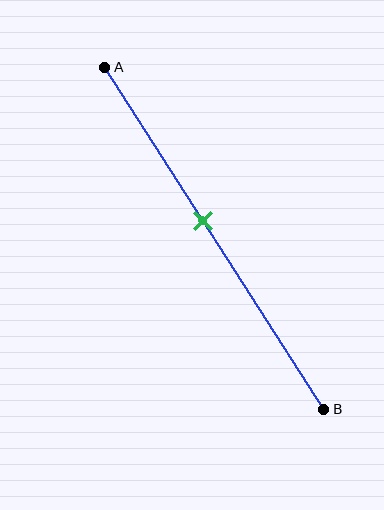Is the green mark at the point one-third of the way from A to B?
No, the mark is at about 45% from A, not at the 33% one-third point.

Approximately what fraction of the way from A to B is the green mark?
The green mark is approximately 45% of the way from A to B.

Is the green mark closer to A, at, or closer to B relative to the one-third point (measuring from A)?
The green mark is closer to point B than the one-third point of segment AB.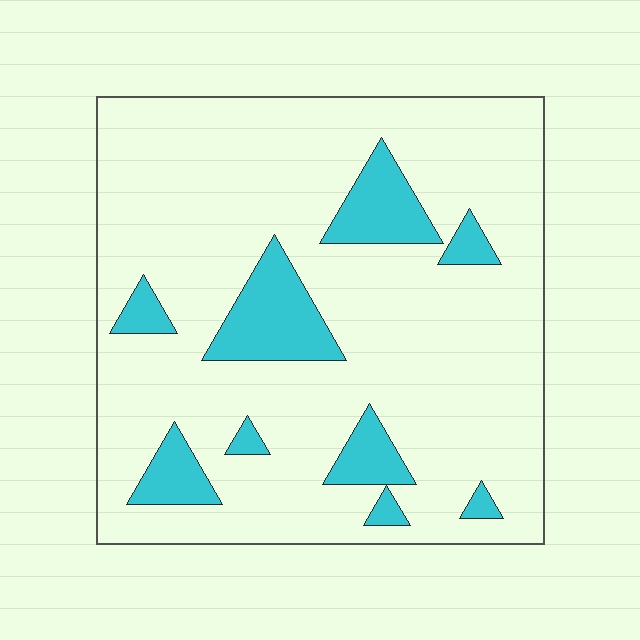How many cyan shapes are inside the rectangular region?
9.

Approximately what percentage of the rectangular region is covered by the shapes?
Approximately 15%.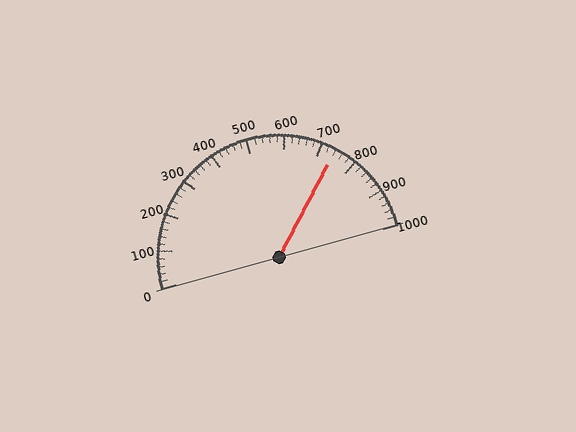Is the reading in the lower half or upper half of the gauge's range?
The reading is in the upper half of the range (0 to 1000).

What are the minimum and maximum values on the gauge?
The gauge ranges from 0 to 1000.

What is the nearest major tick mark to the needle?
The nearest major tick mark is 700.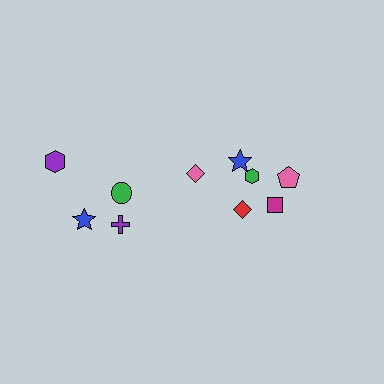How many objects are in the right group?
There are 6 objects.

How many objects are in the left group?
There are 4 objects.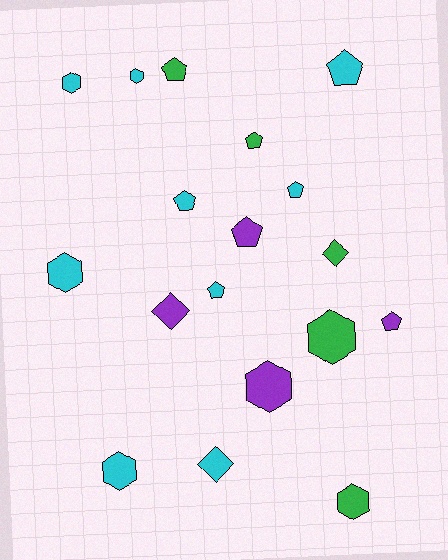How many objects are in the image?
There are 18 objects.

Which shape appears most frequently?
Pentagon, with 8 objects.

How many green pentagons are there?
There are 2 green pentagons.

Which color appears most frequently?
Cyan, with 9 objects.